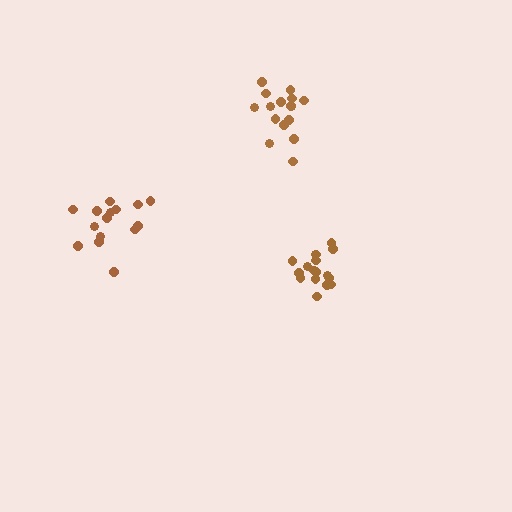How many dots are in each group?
Group 1: 17 dots, Group 2: 16 dots, Group 3: 15 dots (48 total).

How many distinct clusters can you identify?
There are 3 distinct clusters.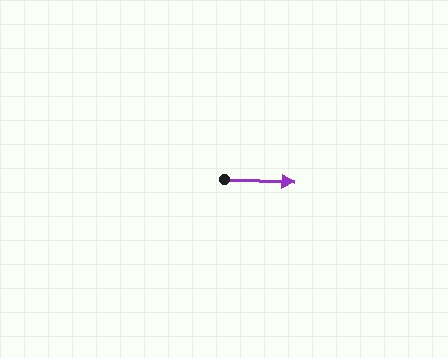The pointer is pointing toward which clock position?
Roughly 3 o'clock.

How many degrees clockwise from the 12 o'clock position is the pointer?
Approximately 92 degrees.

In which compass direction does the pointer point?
East.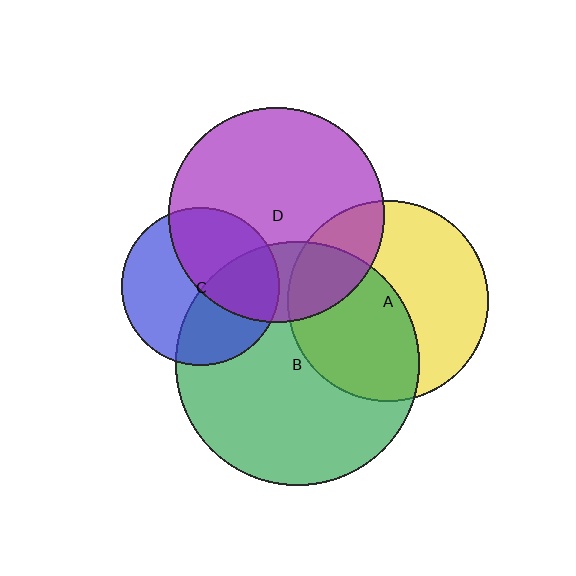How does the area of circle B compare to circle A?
Approximately 1.5 times.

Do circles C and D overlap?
Yes.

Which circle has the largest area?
Circle B (green).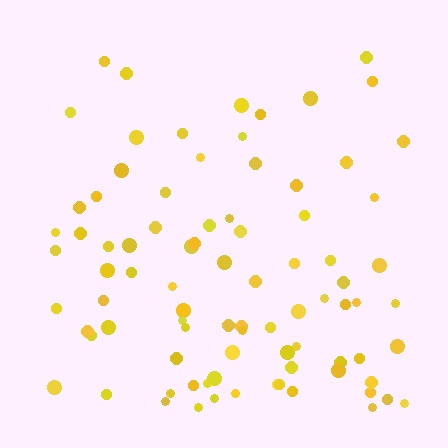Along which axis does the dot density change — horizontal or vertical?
Vertical.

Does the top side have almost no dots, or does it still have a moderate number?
Still a moderate number, just noticeably fewer than the bottom.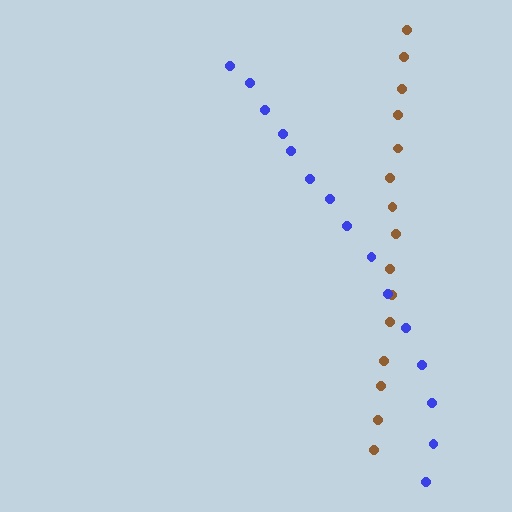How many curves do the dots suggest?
There are 2 distinct paths.